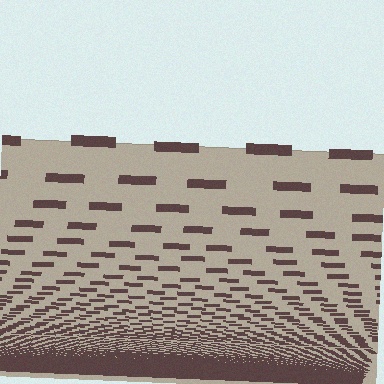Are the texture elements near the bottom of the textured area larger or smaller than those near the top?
Smaller. The gradient is inverted — elements near the bottom are smaller and denser.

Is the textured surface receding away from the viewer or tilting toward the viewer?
The surface appears to tilt toward the viewer. Texture elements get larger and sparser toward the top.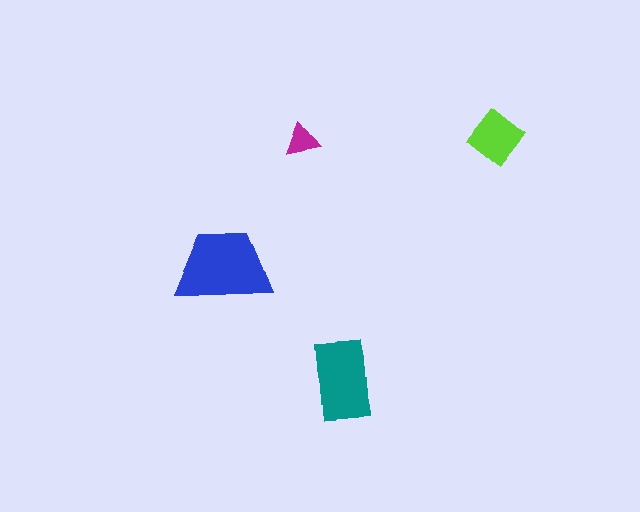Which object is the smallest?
The magenta triangle.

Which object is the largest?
The blue trapezoid.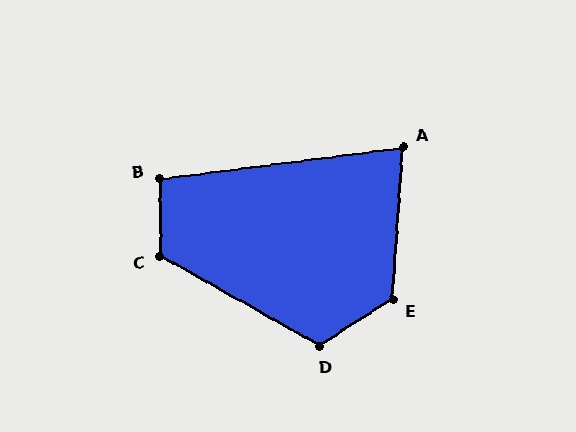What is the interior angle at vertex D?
Approximately 118 degrees (obtuse).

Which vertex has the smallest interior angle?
A, at approximately 79 degrees.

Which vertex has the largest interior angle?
E, at approximately 126 degrees.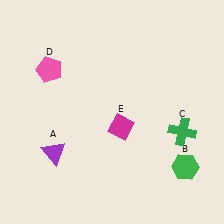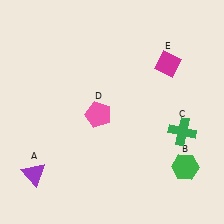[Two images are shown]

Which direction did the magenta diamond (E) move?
The magenta diamond (E) moved up.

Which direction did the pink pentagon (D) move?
The pink pentagon (D) moved right.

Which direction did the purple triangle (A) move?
The purple triangle (A) moved down.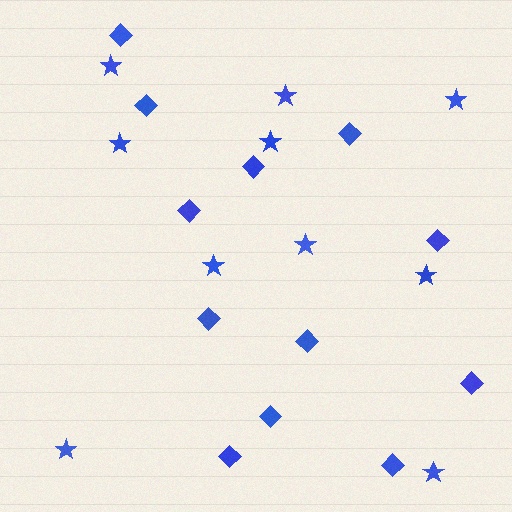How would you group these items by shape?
There are 2 groups: one group of diamonds (12) and one group of stars (10).